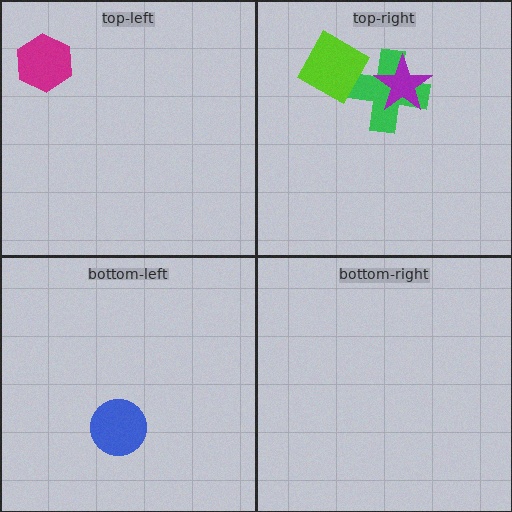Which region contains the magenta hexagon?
The top-left region.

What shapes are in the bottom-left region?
The blue circle.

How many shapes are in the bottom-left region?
1.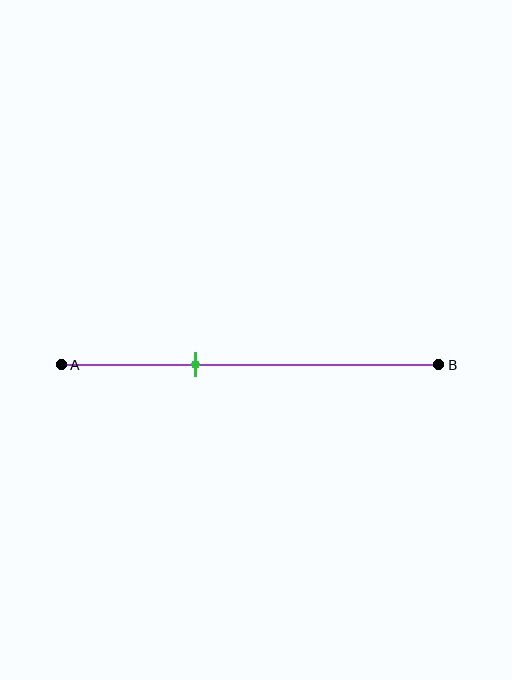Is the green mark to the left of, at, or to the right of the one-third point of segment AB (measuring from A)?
The green mark is approximately at the one-third point of segment AB.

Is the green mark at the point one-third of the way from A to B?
Yes, the mark is approximately at the one-third point.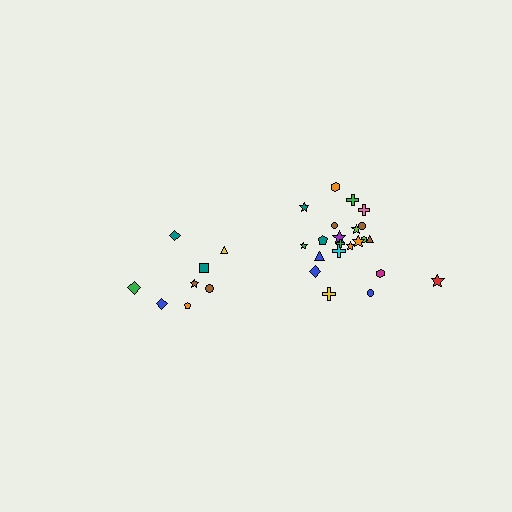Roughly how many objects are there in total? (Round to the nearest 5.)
Roughly 30 objects in total.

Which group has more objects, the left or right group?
The right group.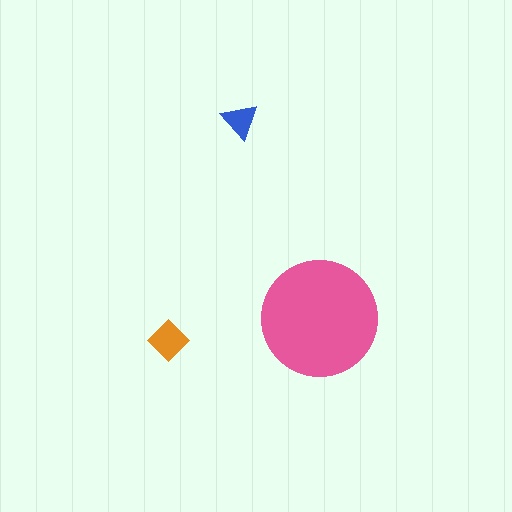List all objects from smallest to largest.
The blue triangle, the orange diamond, the pink circle.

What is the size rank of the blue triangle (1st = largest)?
3rd.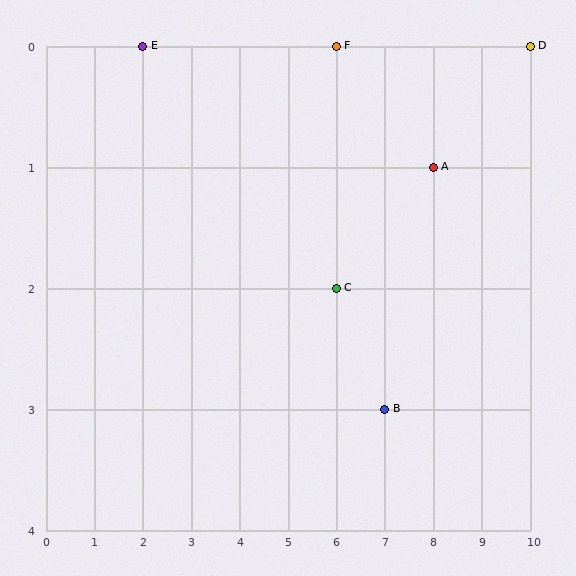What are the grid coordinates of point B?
Point B is at grid coordinates (7, 3).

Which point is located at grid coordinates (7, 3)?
Point B is at (7, 3).